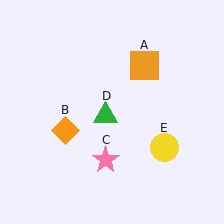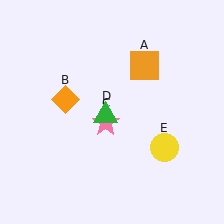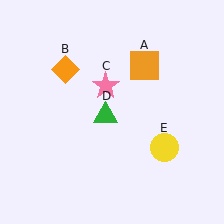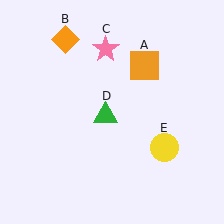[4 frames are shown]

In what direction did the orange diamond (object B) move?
The orange diamond (object B) moved up.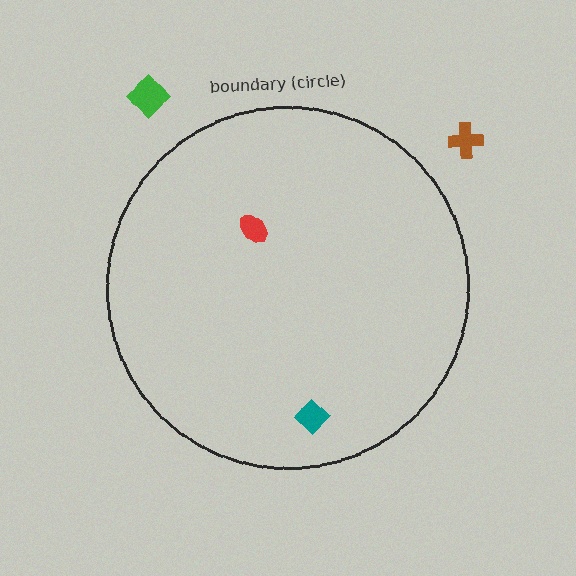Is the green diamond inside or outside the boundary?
Outside.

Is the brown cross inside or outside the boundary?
Outside.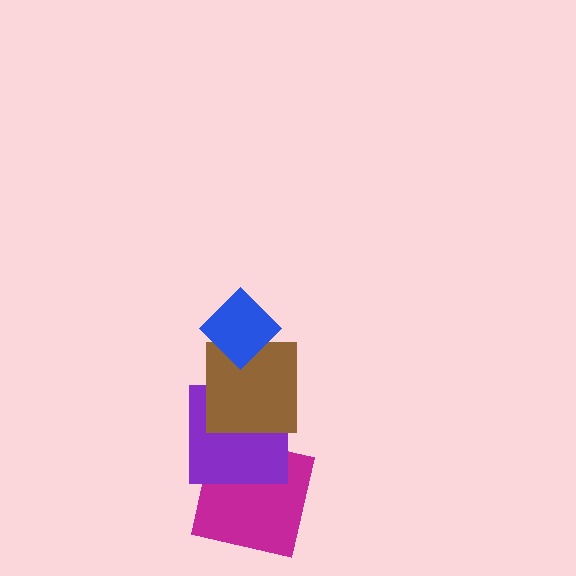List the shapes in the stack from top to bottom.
From top to bottom: the blue diamond, the brown square, the purple square, the magenta square.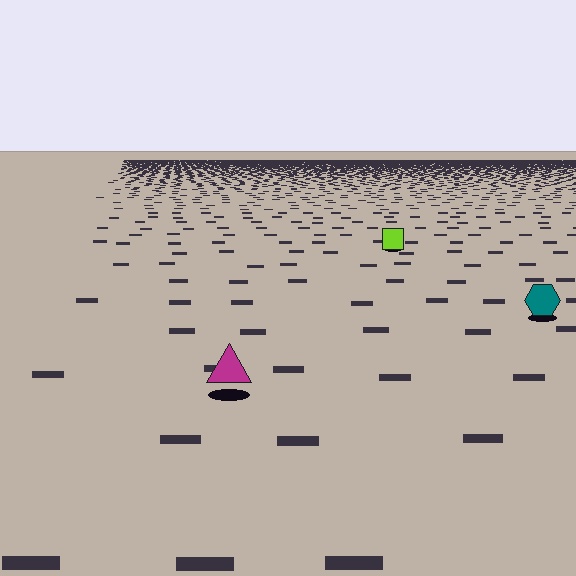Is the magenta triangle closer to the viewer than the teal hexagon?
Yes. The magenta triangle is closer — you can tell from the texture gradient: the ground texture is coarser near it.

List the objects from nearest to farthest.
From nearest to farthest: the magenta triangle, the teal hexagon, the lime square.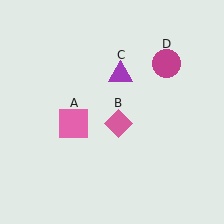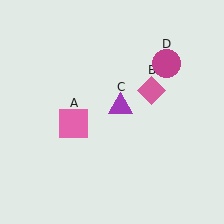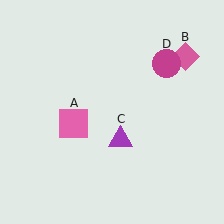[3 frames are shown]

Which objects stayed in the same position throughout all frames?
Pink square (object A) and magenta circle (object D) remained stationary.